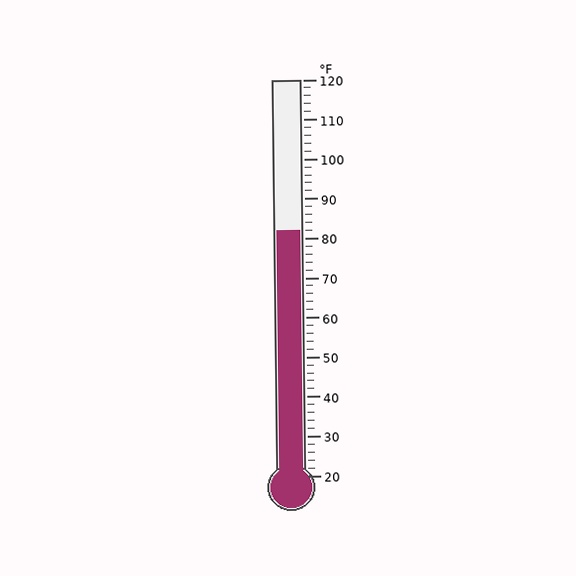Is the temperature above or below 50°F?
The temperature is above 50°F.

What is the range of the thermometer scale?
The thermometer scale ranges from 20°F to 120°F.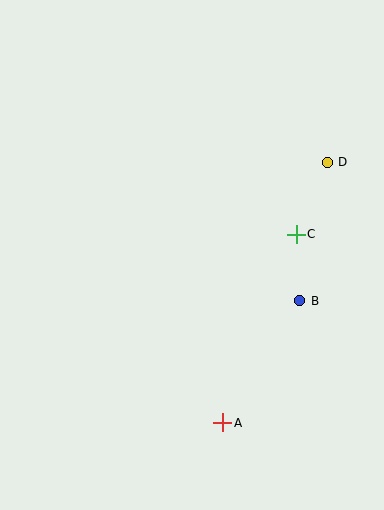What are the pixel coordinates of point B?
Point B is at (300, 301).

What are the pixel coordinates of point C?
Point C is at (296, 235).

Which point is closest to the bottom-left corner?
Point A is closest to the bottom-left corner.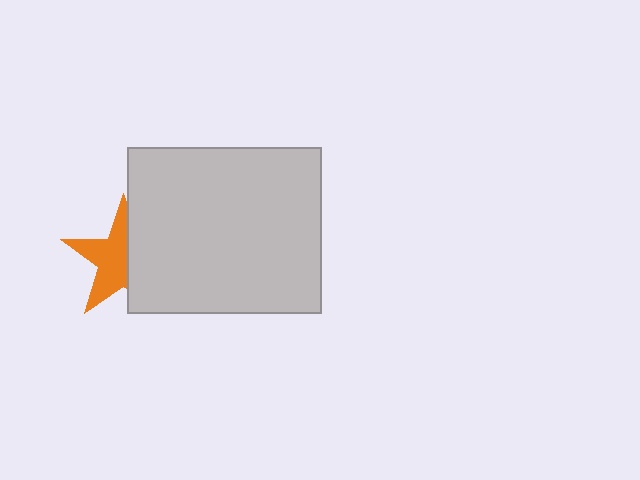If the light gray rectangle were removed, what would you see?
You would see the complete orange star.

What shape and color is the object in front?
The object in front is a light gray rectangle.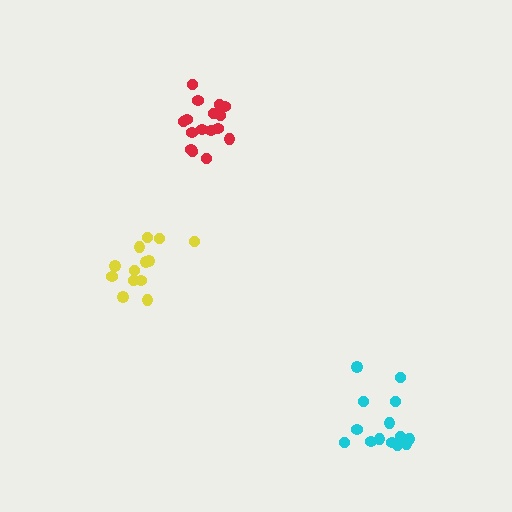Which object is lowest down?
The cyan cluster is bottommost.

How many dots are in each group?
Group 1: 16 dots, Group 2: 13 dots, Group 3: 14 dots (43 total).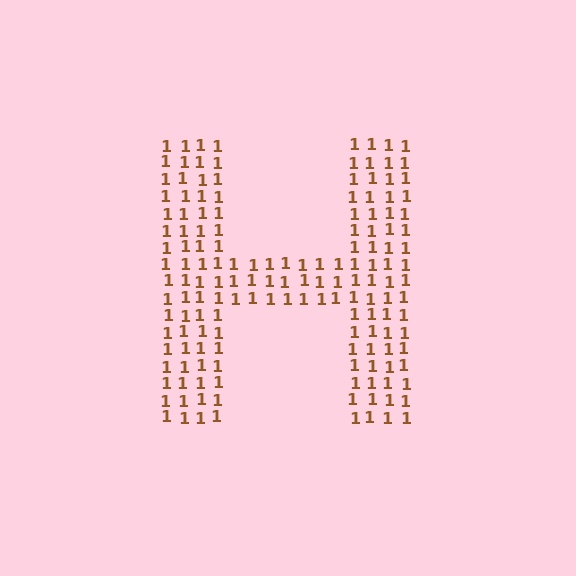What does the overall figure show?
The overall figure shows the letter H.